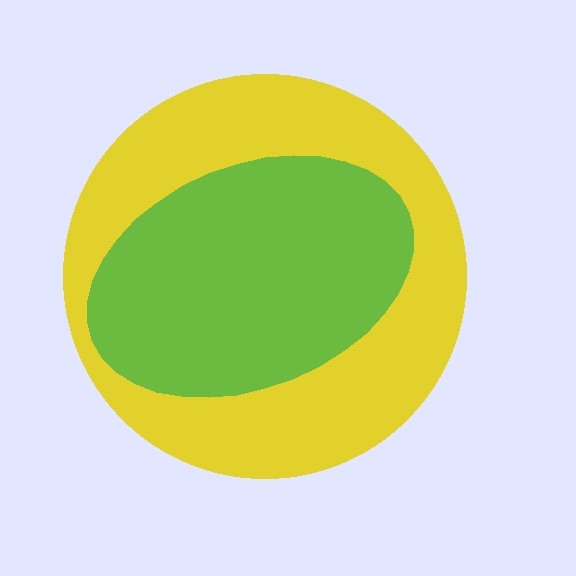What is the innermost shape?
The lime ellipse.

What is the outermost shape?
The yellow circle.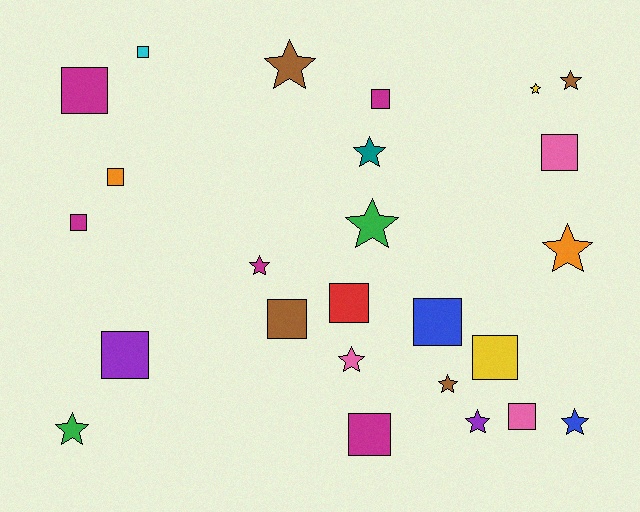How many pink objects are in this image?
There are 3 pink objects.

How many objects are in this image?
There are 25 objects.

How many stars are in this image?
There are 12 stars.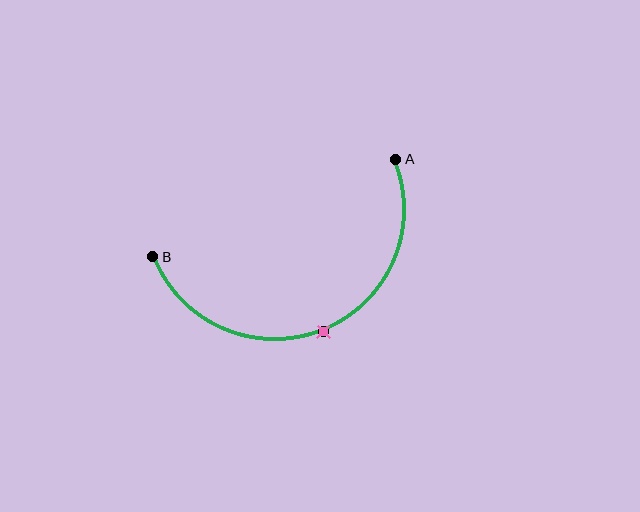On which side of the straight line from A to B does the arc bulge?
The arc bulges below the straight line connecting A and B.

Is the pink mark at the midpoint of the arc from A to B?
Yes. The pink mark lies on the arc at equal arc-length from both A and B — it is the arc midpoint.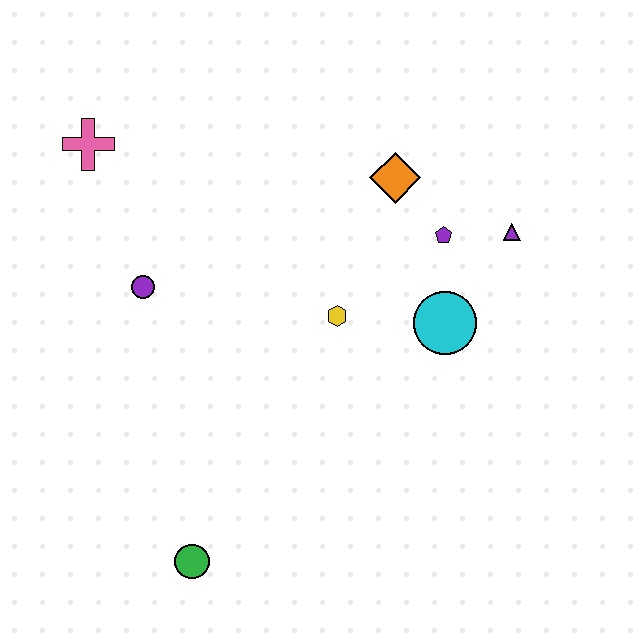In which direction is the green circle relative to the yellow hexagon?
The green circle is below the yellow hexagon.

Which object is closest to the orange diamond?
The purple pentagon is closest to the orange diamond.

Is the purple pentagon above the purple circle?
Yes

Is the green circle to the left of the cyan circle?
Yes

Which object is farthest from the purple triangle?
The green circle is farthest from the purple triangle.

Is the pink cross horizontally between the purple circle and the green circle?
No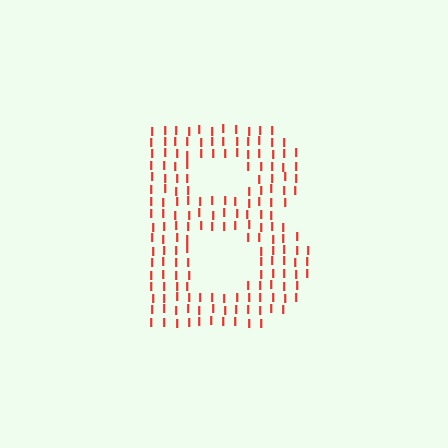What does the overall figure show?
The overall figure shows the letter B.